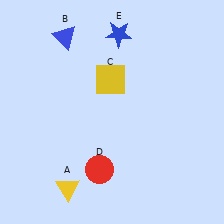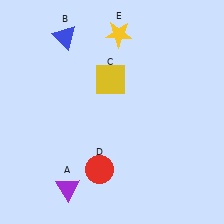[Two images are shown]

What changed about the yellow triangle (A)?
In Image 1, A is yellow. In Image 2, it changed to purple.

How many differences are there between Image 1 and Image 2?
There are 2 differences between the two images.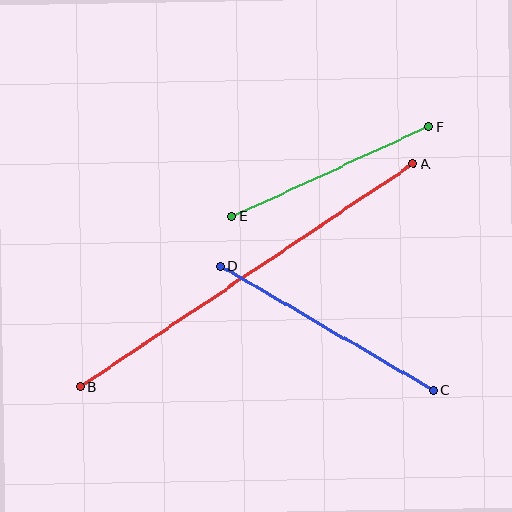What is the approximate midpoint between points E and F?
The midpoint is at approximately (330, 172) pixels.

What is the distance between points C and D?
The distance is approximately 246 pixels.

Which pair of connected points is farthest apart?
Points A and B are farthest apart.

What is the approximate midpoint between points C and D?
The midpoint is at approximately (327, 328) pixels.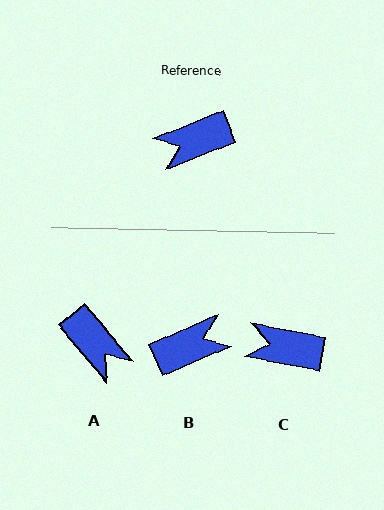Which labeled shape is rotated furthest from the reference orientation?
B, about 179 degrees away.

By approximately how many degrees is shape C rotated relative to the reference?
Approximately 33 degrees clockwise.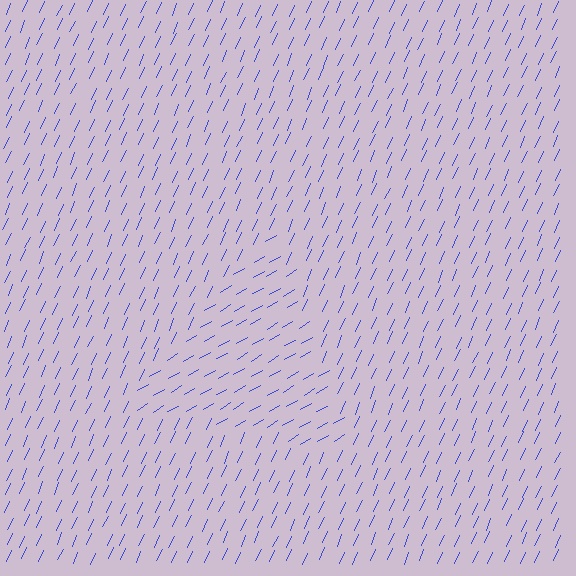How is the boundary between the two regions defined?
The boundary is defined purely by a change in line orientation (approximately 35 degrees difference). All lines are the same color and thickness.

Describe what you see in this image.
The image is filled with small blue line segments. A triangle region in the image has lines oriented differently from the surrounding lines, creating a visible texture boundary.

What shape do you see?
I see a triangle.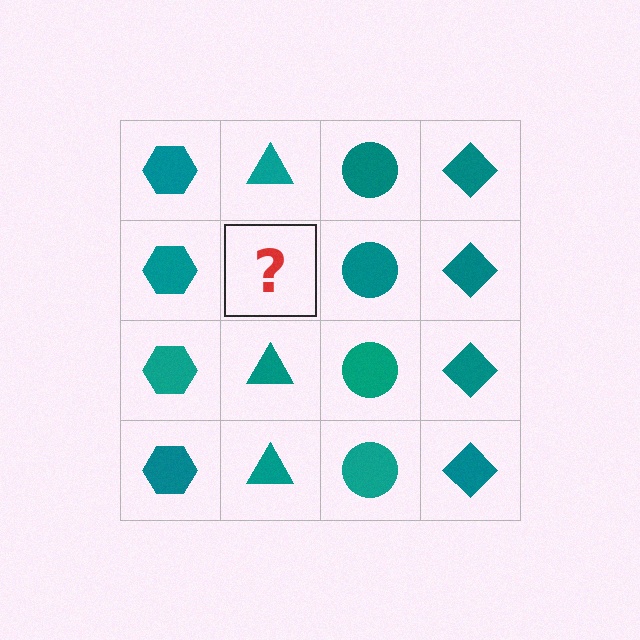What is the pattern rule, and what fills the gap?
The rule is that each column has a consistent shape. The gap should be filled with a teal triangle.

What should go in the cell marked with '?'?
The missing cell should contain a teal triangle.